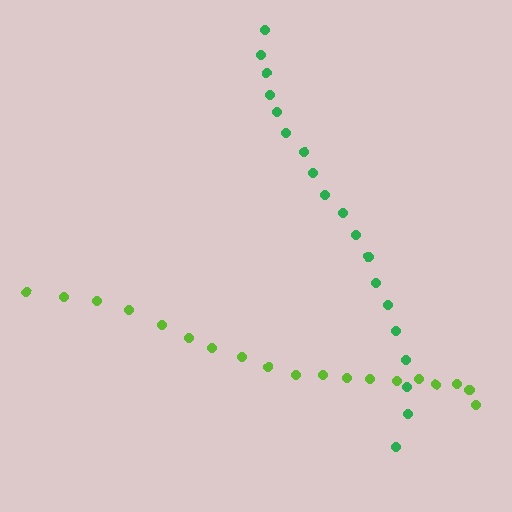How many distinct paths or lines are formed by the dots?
There are 2 distinct paths.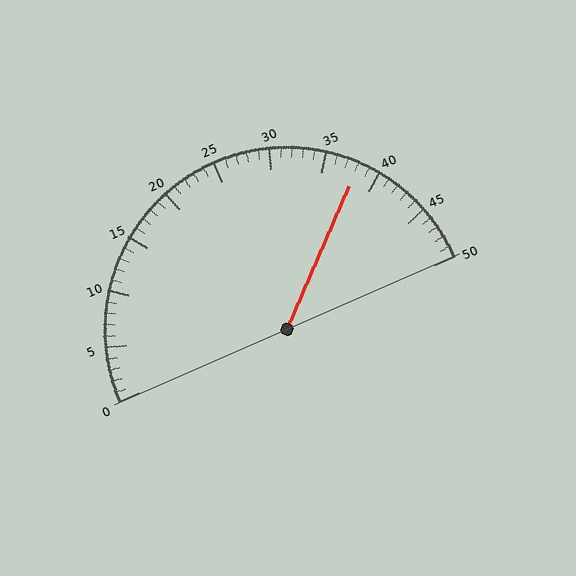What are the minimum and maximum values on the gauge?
The gauge ranges from 0 to 50.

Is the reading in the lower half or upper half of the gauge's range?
The reading is in the upper half of the range (0 to 50).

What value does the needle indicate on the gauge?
The needle indicates approximately 38.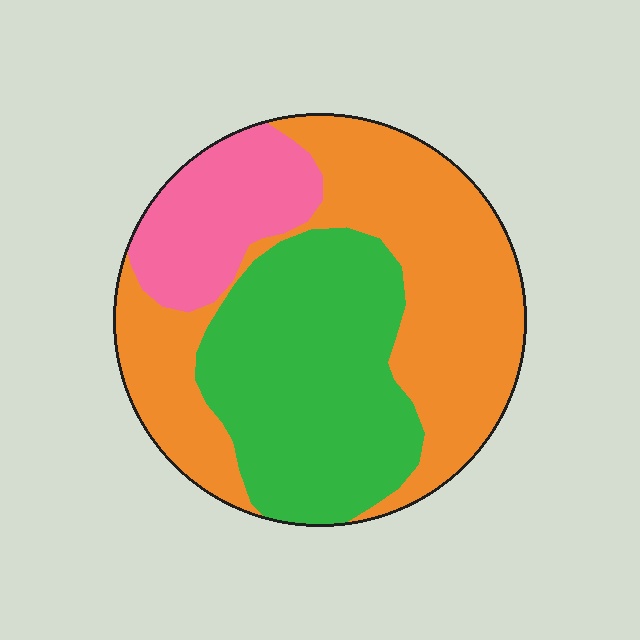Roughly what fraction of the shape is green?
Green takes up about three eighths (3/8) of the shape.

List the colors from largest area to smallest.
From largest to smallest: orange, green, pink.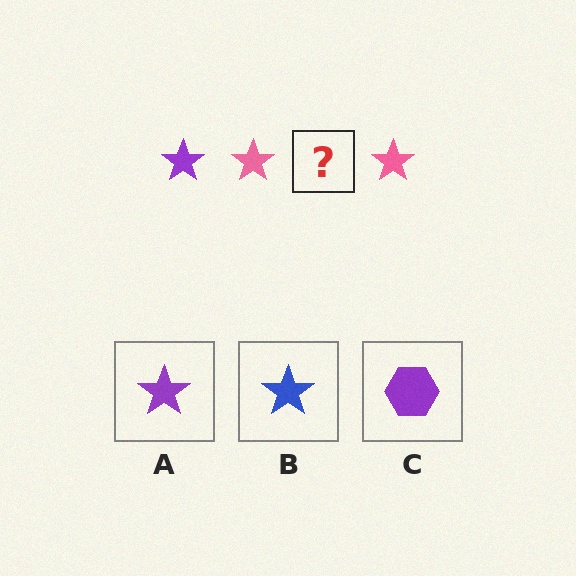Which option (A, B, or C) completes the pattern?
A.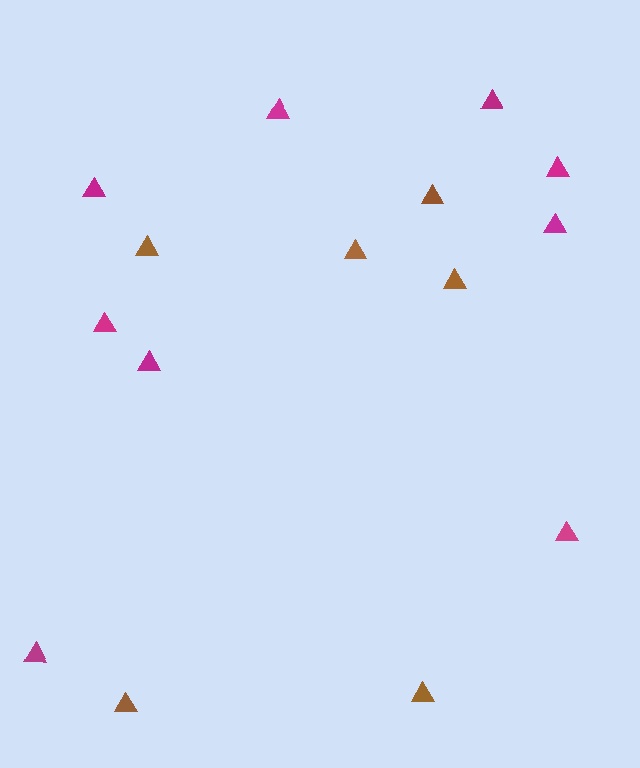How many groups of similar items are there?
There are 2 groups: one group of brown triangles (6) and one group of magenta triangles (9).